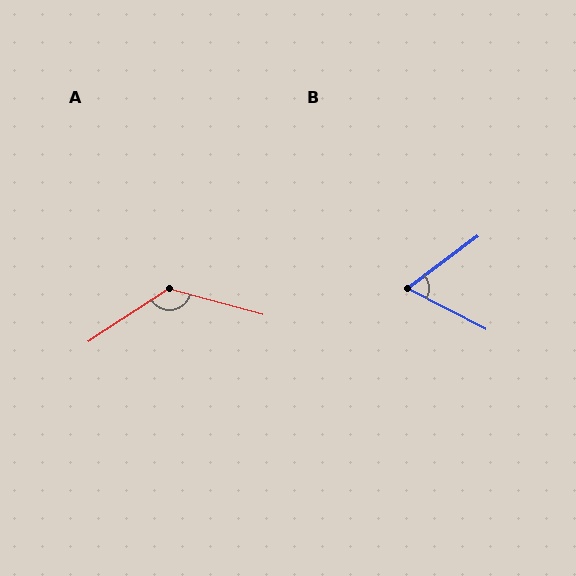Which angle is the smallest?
B, at approximately 64 degrees.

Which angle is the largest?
A, at approximately 131 degrees.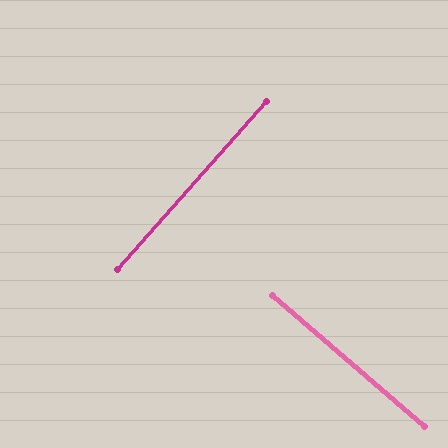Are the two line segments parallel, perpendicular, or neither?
Perpendicular — they meet at approximately 89°.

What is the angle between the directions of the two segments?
Approximately 89 degrees.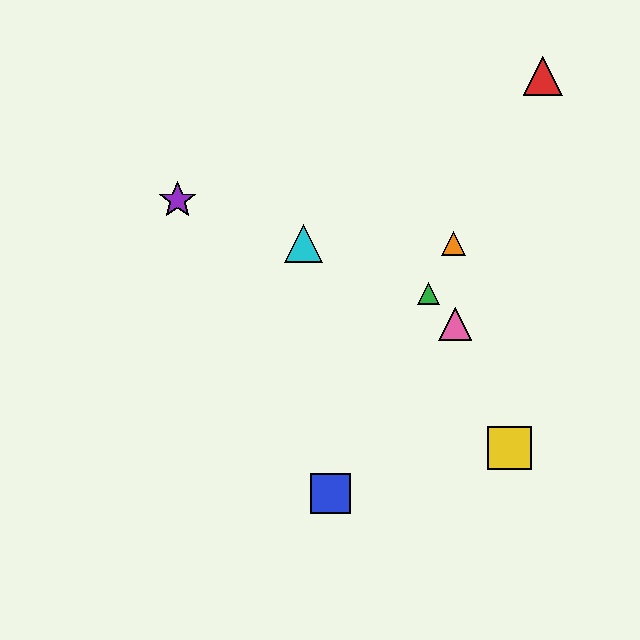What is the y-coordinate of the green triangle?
The green triangle is at y≈293.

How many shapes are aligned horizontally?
2 shapes (the orange triangle, the cyan triangle) are aligned horizontally.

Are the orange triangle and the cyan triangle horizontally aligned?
Yes, both are at y≈243.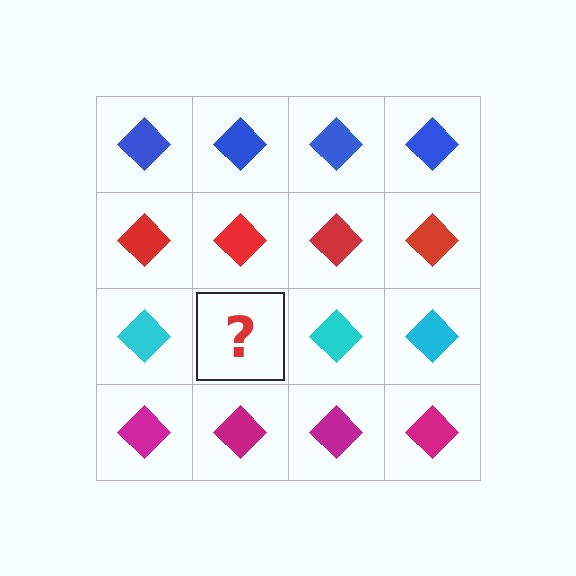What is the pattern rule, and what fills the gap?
The rule is that each row has a consistent color. The gap should be filled with a cyan diamond.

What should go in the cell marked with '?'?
The missing cell should contain a cyan diamond.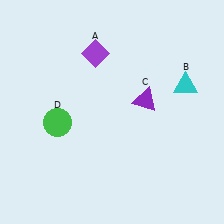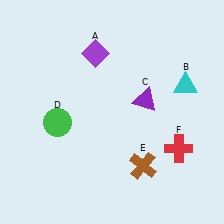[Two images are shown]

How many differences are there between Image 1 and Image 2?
There are 2 differences between the two images.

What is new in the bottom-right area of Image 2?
A brown cross (E) was added in the bottom-right area of Image 2.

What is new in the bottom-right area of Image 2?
A red cross (F) was added in the bottom-right area of Image 2.